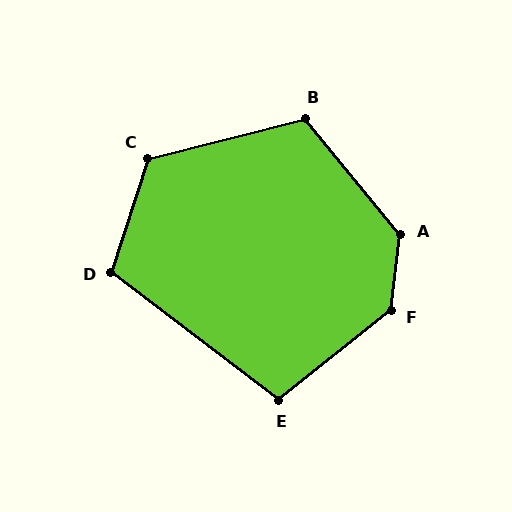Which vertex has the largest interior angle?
F, at approximately 135 degrees.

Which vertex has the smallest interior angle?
E, at approximately 104 degrees.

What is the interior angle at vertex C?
Approximately 122 degrees (obtuse).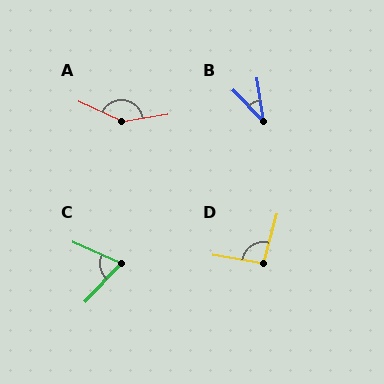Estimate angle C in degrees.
Approximately 70 degrees.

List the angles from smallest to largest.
B (35°), C (70°), D (95°), A (145°).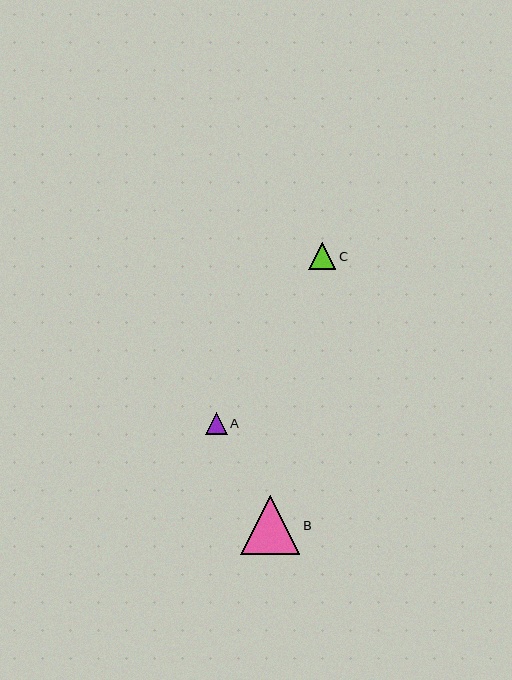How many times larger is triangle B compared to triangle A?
Triangle B is approximately 2.7 times the size of triangle A.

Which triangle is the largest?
Triangle B is the largest with a size of approximately 59 pixels.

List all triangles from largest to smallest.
From largest to smallest: B, C, A.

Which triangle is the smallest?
Triangle A is the smallest with a size of approximately 22 pixels.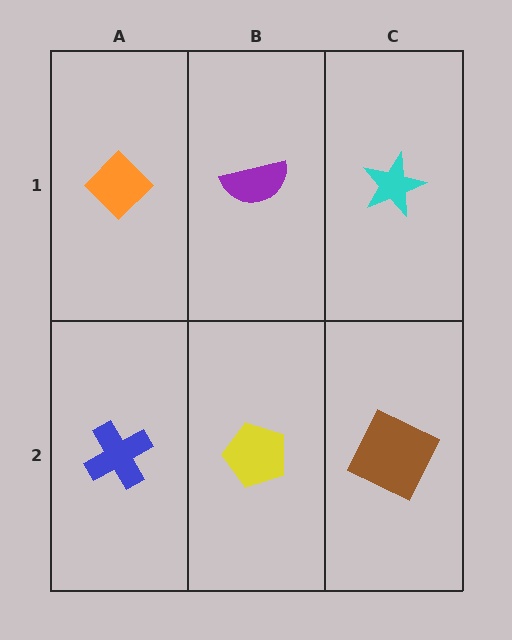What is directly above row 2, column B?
A purple semicircle.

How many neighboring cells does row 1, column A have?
2.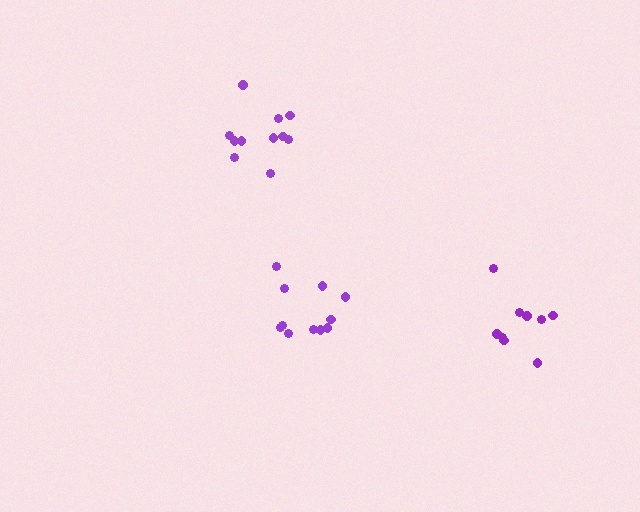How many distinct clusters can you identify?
There are 3 distinct clusters.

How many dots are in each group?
Group 1: 9 dots, Group 2: 11 dots, Group 3: 11 dots (31 total).